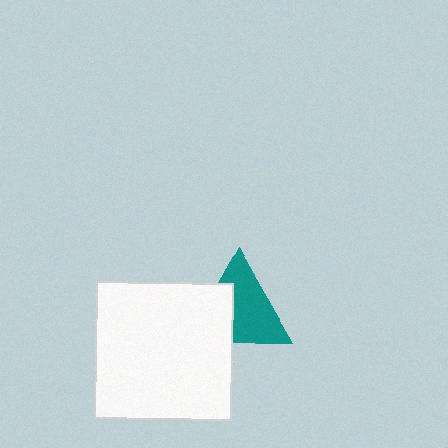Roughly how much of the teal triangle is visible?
About half of it is visible (roughly 62%).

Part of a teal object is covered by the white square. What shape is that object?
It is a triangle.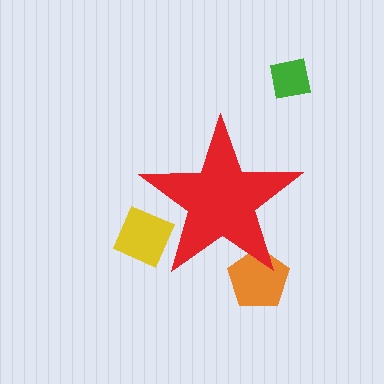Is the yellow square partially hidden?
Yes, the yellow square is partially hidden behind the red star.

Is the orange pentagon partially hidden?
Yes, the orange pentagon is partially hidden behind the red star.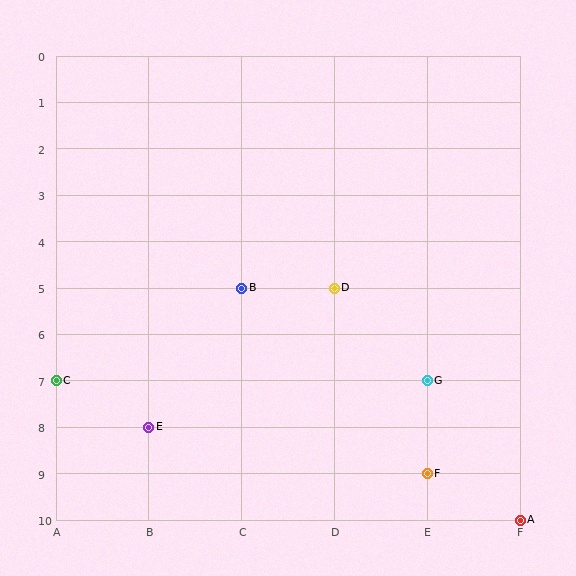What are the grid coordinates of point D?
Point D is at grid coordinates (D, 5).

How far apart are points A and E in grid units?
Points A and E are 4 columns and 2 rows apart (about 4.5 grid units diagonally).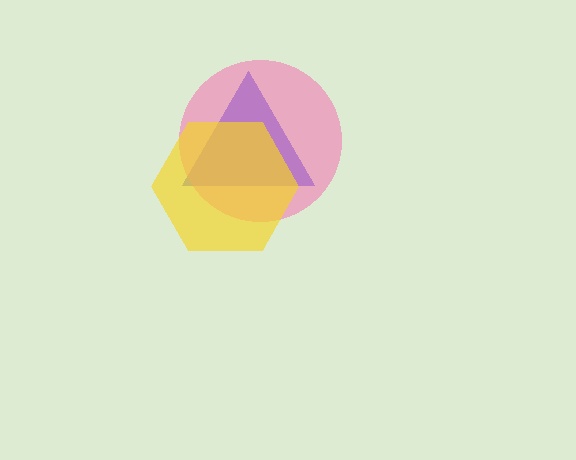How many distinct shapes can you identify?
There are 3 distinct shapes: a blue triangle, a pink circle, a yellow hexagon.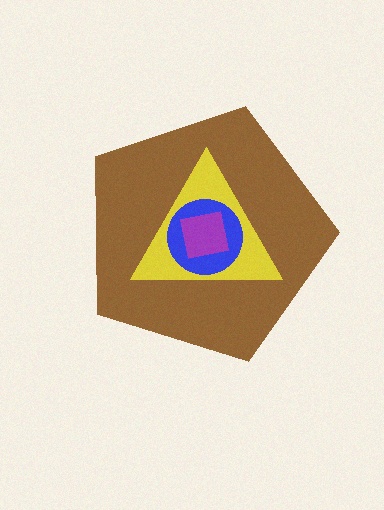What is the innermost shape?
The purple square.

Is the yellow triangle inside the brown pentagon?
Yes.